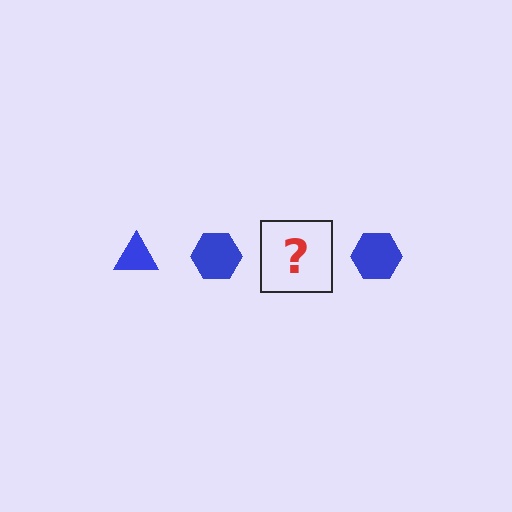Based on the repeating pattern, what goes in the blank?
The blank should be a blue triangle.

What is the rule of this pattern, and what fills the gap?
The rule is that the pattern cycles through triangle, hexagon shapes in blue. The gap should be filled with a blue triangle.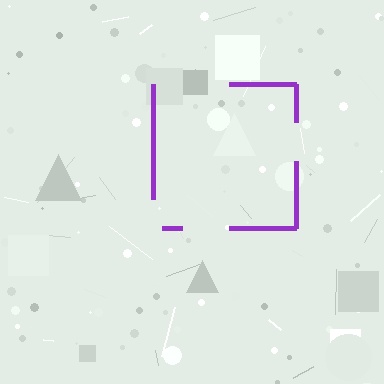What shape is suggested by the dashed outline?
The dashed outline suggests a square.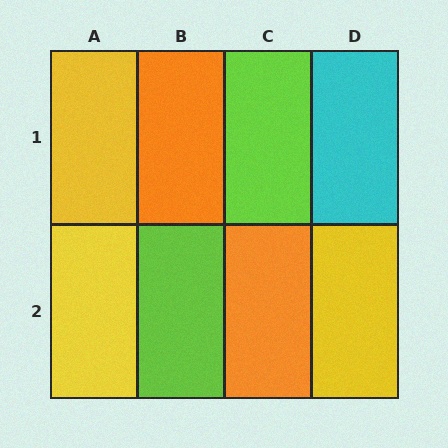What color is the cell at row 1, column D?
Cyan.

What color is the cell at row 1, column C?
Lime.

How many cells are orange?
2 cells are orange.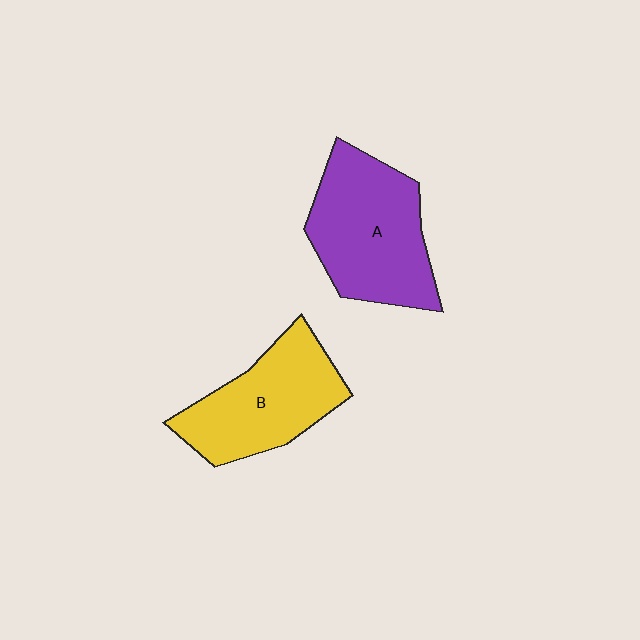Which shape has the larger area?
Shape A (purple).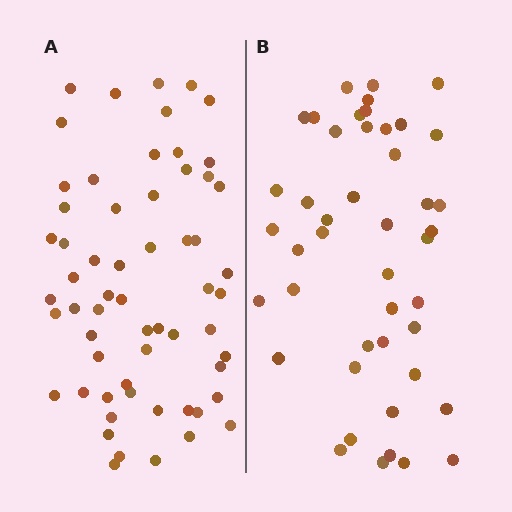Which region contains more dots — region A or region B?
Region A (the left region) has more dots.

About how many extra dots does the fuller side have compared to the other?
Region A has approximately 15 more dots than region B.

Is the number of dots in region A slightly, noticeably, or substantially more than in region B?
Region A has noticeably more, but not dramatically so. The ratio is roughly 1.3 to 1.